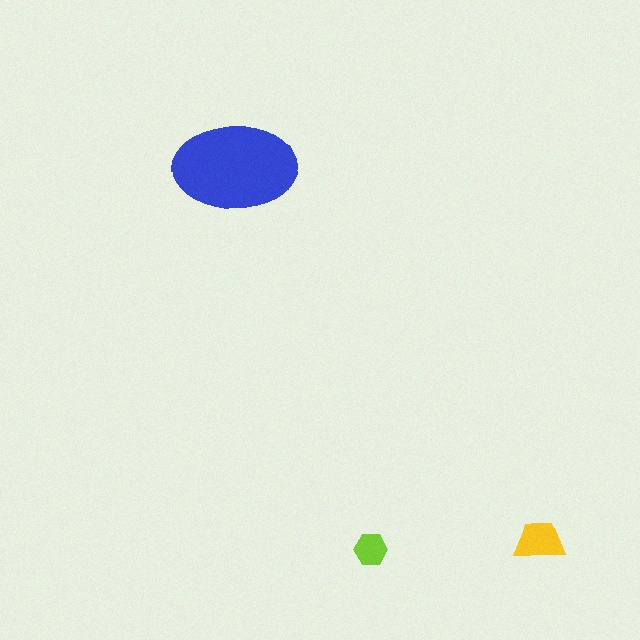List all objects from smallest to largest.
The lime hexagon, the yellow trapezoid, the blue ellipse.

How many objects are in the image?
There are 3 objects in the image.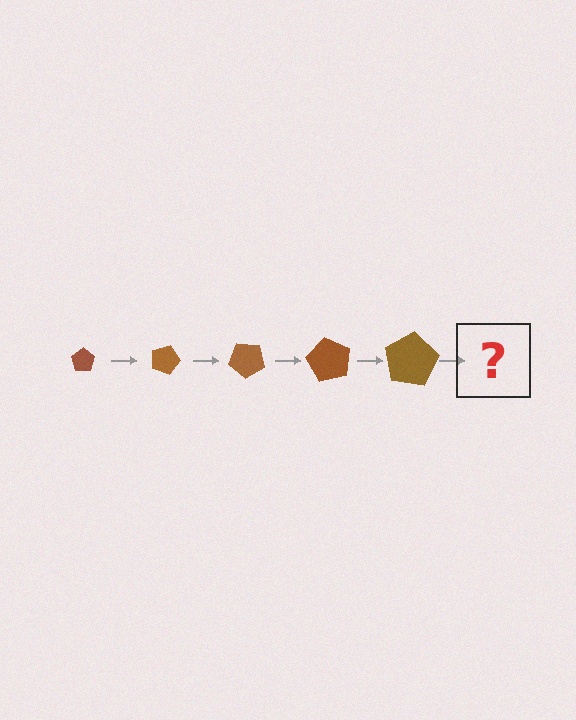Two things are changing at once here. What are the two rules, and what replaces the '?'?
The two rules are that the pentagon grows larger each step and it rotates 20 degrees each step. The '?' should be a pentagon, larger than the previous one and rotated 100 degrees from the start.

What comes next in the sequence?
The next element should be a pentagon, larger than the previous one and rotated 100 degrees from the start.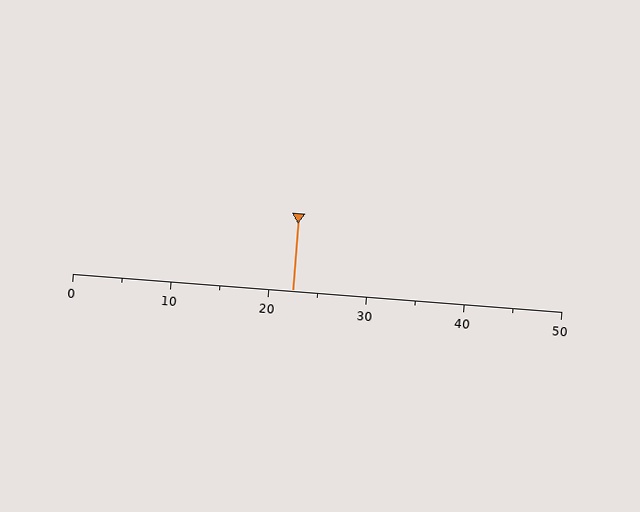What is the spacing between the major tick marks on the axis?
The major ticks are spaced 10 apart.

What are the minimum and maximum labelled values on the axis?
The axis runs from 0 to 50.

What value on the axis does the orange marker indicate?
The marker indicates approximately 22.5.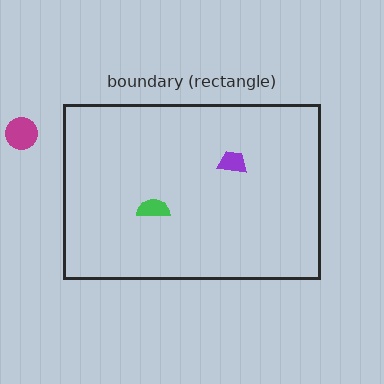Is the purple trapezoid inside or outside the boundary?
Inside.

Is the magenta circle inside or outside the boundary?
Outside.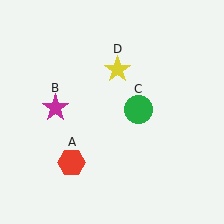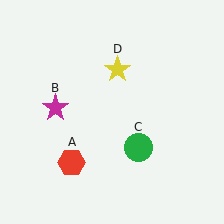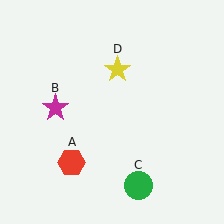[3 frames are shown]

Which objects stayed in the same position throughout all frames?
Red hexagon (object A) and magenta star (object B) and yellow star (object D) remained stationary.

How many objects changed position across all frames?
1 object changed position: green circle (object C).